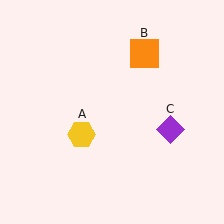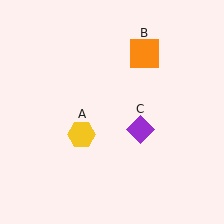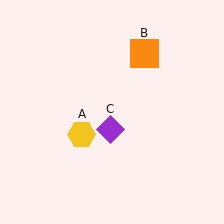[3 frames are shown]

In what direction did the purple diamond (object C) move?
The purple diamond (object C) moved left.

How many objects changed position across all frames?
1 object changed position: purple diamond (object C).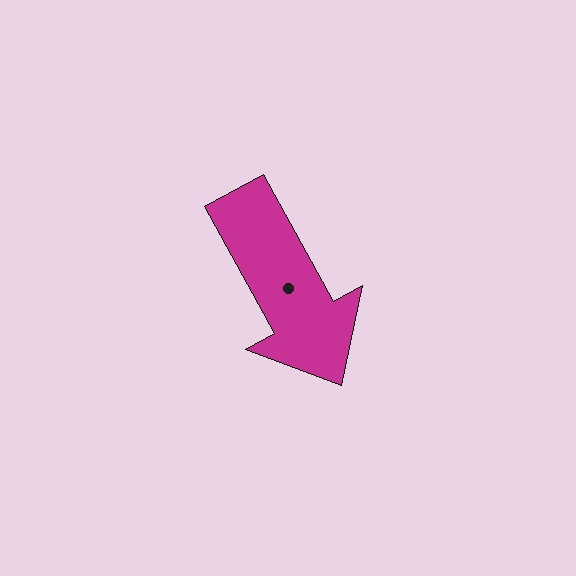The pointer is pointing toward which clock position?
Roughly 5 o'clock.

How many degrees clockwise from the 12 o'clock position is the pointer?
Approximately 151 degrees.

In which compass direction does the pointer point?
Southeast.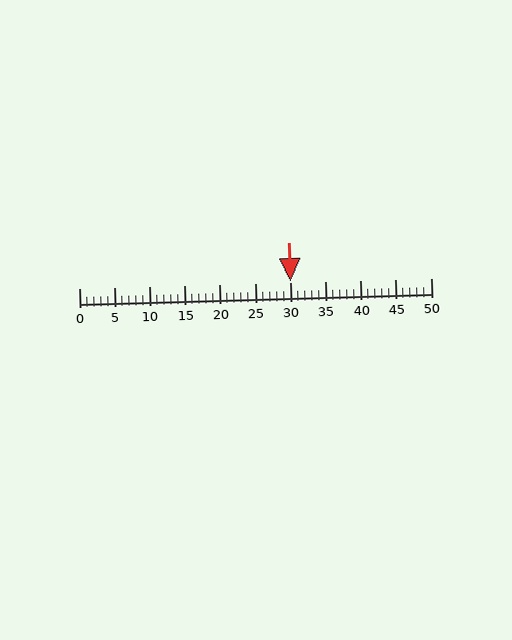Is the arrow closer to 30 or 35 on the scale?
The arrow is closer to 30.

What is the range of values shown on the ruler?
The ruler shows values from 0 to 50.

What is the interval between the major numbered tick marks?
The major tick marks are spaced 5 units apart.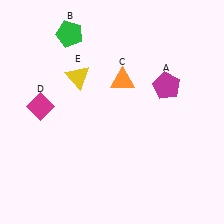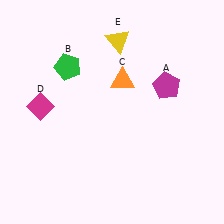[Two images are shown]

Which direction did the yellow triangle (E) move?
The yellow triangle (E) moved right.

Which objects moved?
The objects that moved are: the green pentagon (B), the yellow triangle (E).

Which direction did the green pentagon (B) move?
The green pentagon (B) moved down.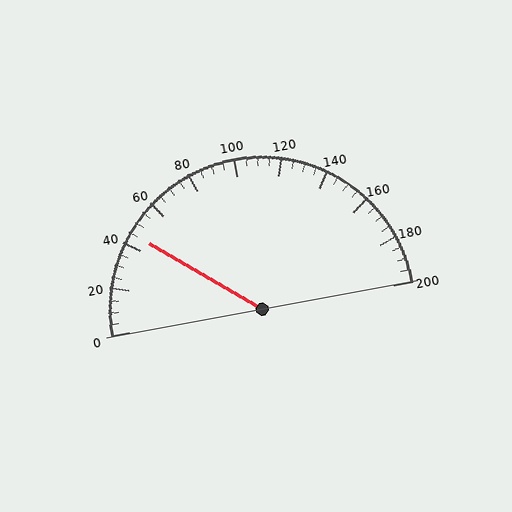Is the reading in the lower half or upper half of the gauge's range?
The reading is in the lower half of the range (0 to 200).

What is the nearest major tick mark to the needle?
The nearest major tick mark is 40.